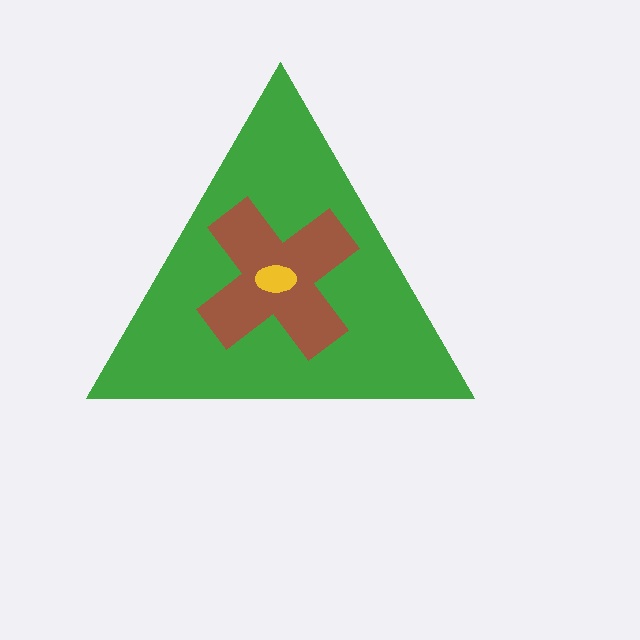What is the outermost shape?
The green triangle.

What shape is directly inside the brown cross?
The yellow ellipse.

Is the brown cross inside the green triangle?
Yes.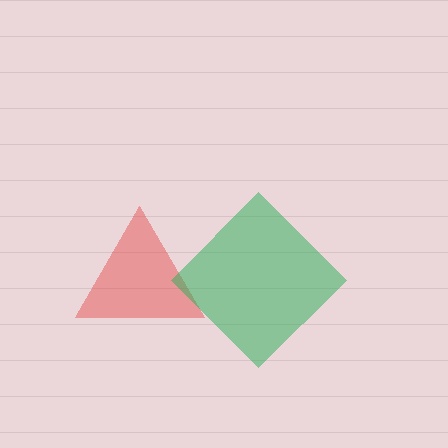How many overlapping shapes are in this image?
There are 2 overlapping shapes in the image.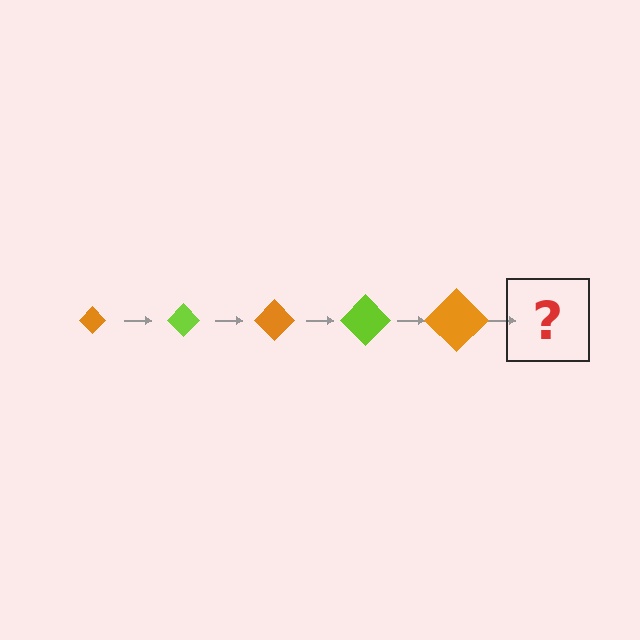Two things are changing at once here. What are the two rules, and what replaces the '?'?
The two rules are that the diamond grows larger each step and the color cycles through orange and lime. The '?' should be a lime diamond, larger than the previous one.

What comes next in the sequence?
The next element should be a lime diamond, larger than the previous one.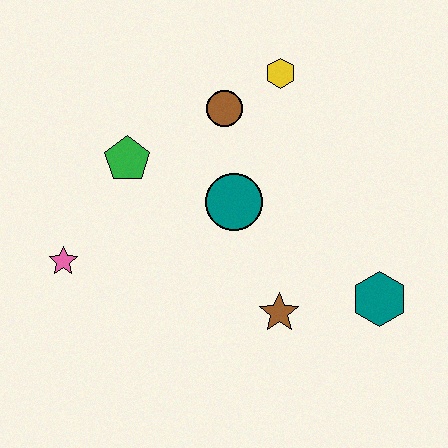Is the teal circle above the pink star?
Yes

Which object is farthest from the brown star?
The yellow hexagon is farthest from the brown star.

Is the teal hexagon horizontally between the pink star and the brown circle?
No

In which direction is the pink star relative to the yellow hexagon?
The pink star is to the left of the yellow hexagon.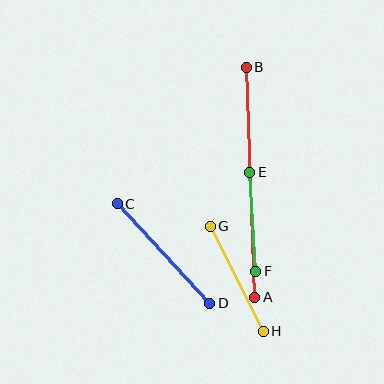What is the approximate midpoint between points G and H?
The midpoint is at approximately (237, 279) pixels.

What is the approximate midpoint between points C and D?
The midpoint is at approximately (164, 254) pixels.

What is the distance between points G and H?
The distance is approximately 118 pixels.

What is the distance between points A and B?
The distance is approximately 231 pixels.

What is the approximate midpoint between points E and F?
The midpoint is at approximately (253, 222) pixels.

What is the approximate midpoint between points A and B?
The midpoint is at approximately (251, 182) pixels.